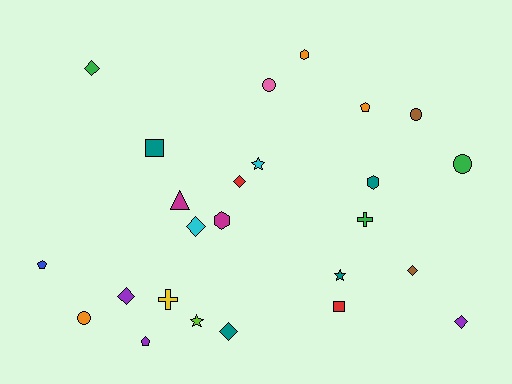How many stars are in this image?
There are 3 stars.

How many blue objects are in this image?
There is 1 blue object.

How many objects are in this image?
There are 25 objects.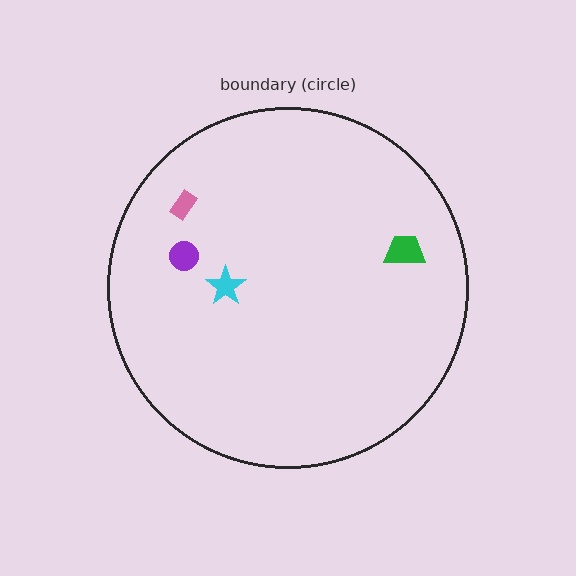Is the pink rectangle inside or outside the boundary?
Inside.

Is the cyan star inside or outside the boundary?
Inside.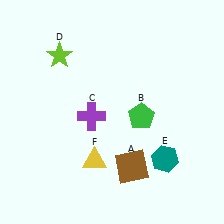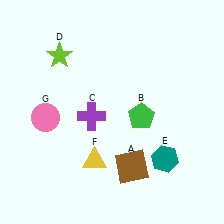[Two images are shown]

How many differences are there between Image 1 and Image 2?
There is 1 difference between the two images.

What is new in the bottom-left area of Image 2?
A pink circle (G) was added in the bottom-left area of Image 2.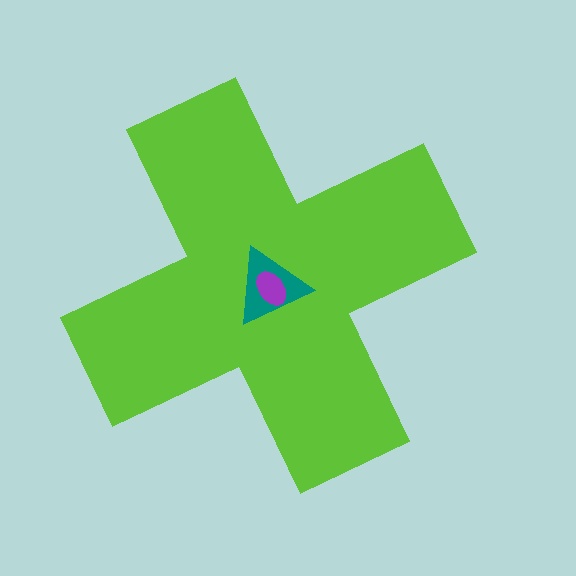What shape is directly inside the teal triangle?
The purple ellipse.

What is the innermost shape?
The purple ellipse.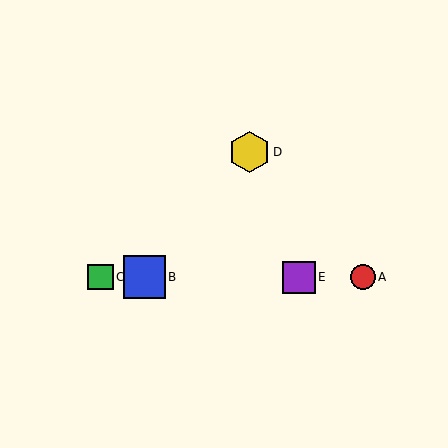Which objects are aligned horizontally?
Objects A, B, C, E are aligned horizontally.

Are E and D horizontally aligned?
No, E is at y≈277 and D is at y≈152.